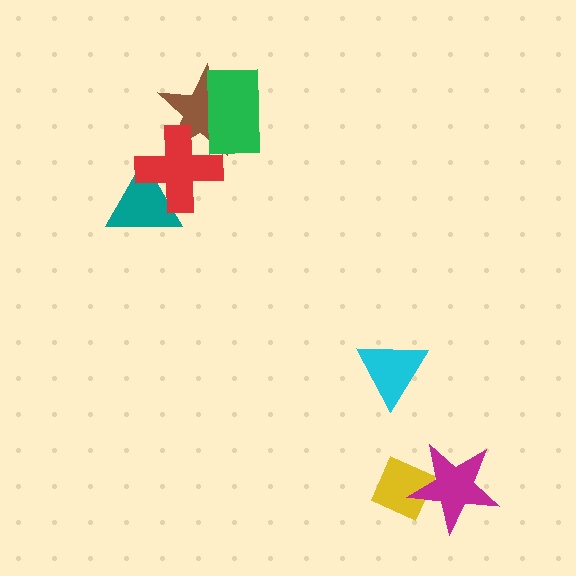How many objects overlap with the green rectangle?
1 object overlaps with the green rectangle.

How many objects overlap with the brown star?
2 objects overlap with the brown star.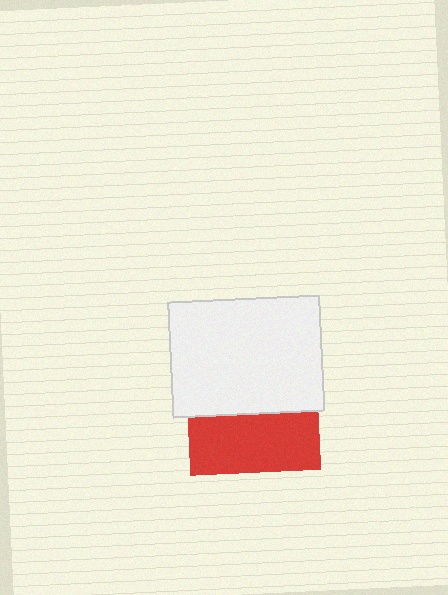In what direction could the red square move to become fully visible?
The red square could move down. That would shift it out from behind the white rectangle entirely.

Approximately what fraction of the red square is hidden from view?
Roughly 55% of the red square is hidden behind the white rectangle.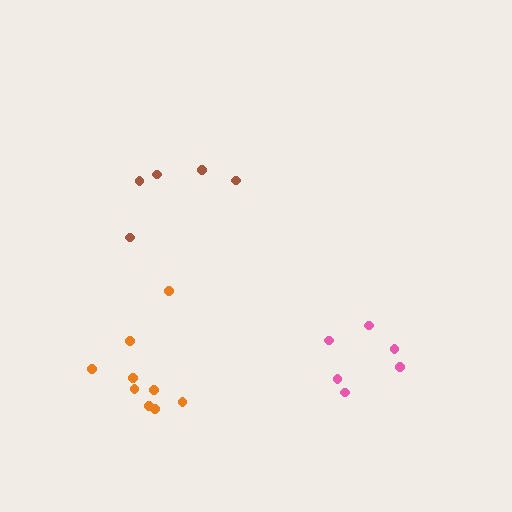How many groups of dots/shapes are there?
There are 3 groups.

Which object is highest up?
The brown cluster is topmost.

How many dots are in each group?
Group 1: 9 dots, Group 2: 5 dots, Group 3: 6 dots (20 total).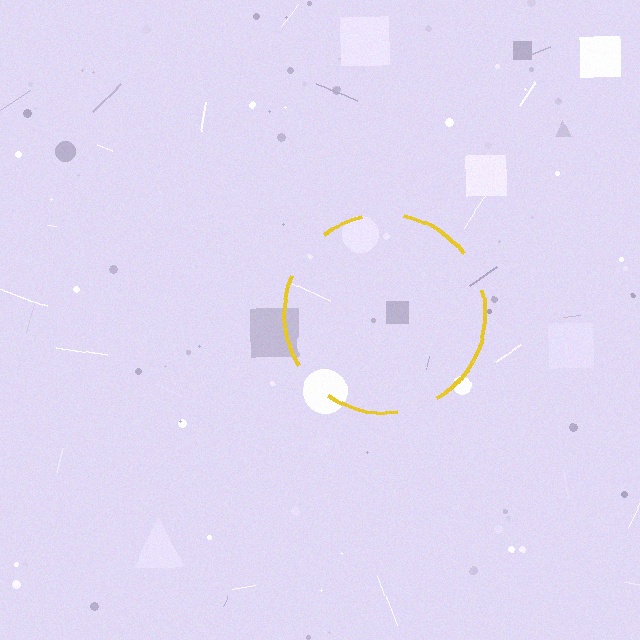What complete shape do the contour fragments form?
The contour fragments form a circle.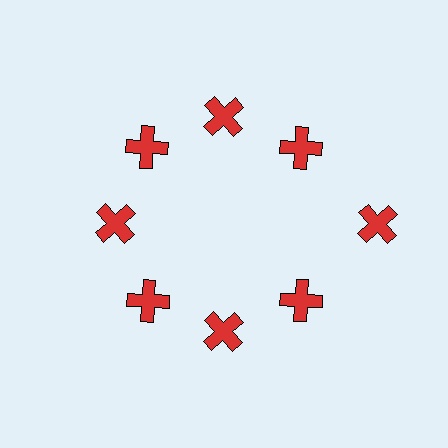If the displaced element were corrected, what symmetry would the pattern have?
It would have 8-fold rotational symmetry — the pattern would map onto itself every 45 degrees.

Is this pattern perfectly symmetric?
No. The 8 red crosses are arranged in a ring, but one element near the 3 o'clock position is pushed outward from the center, breaking the 8-fold rotational symmetry.